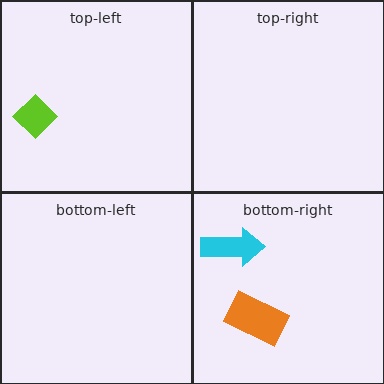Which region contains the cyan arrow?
The bottom-right region.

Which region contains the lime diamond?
The top-left region.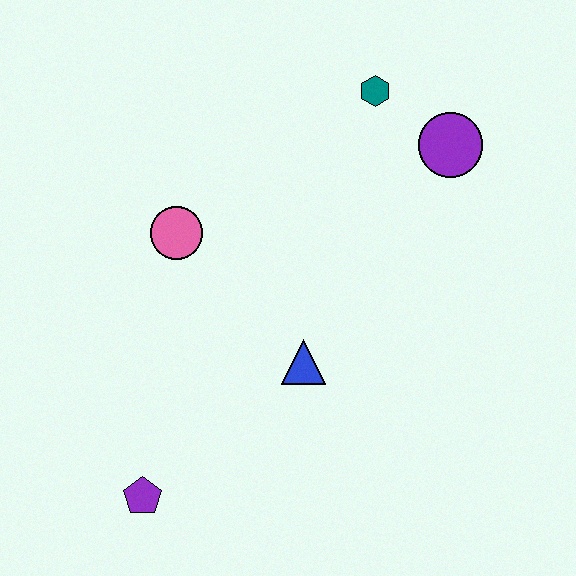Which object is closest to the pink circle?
The blue triangle is closest to the pink circle.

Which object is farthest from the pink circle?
The purple circle is farthest from the pink circle.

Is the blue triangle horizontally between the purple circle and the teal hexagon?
No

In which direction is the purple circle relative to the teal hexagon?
The purple circle is to the right of the teal hexagon.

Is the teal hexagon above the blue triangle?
Yes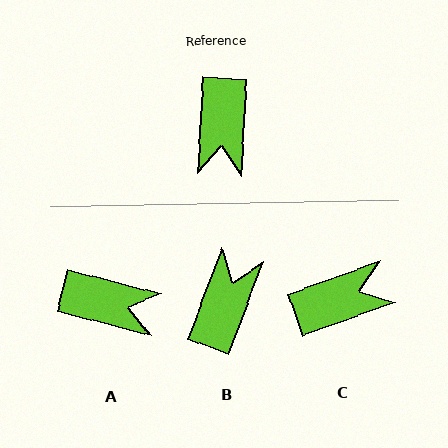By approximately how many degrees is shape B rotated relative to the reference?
Approximately 163 degrees counter-clockwise.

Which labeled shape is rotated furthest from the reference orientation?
B, about 163 degrees away.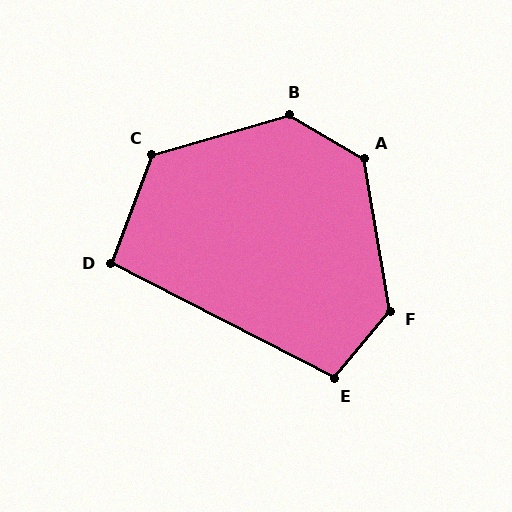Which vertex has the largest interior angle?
B, at approximately 133 degrees.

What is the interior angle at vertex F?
Approximately 130 degrees (obtuse).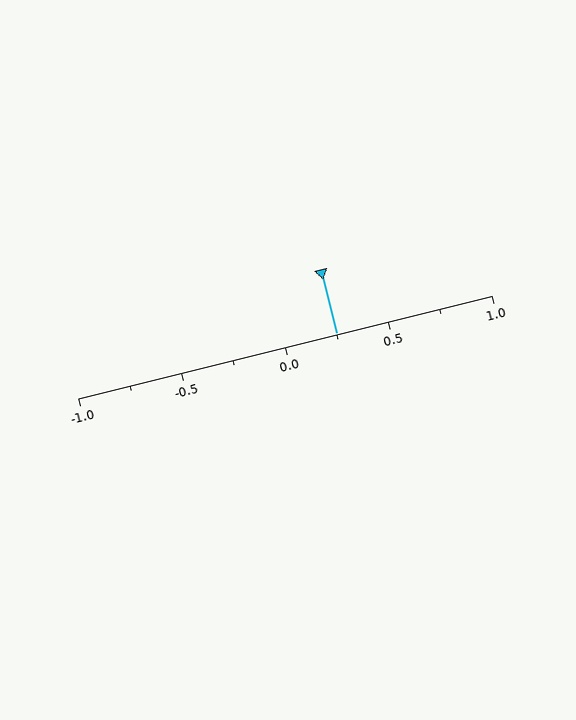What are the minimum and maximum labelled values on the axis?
The axis runs from -1.0 to 1.0.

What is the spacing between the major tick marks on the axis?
The major ticks are spaced 0.5 apart.